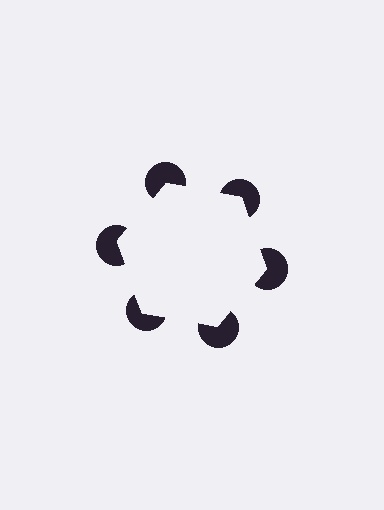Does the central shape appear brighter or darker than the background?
It typically appears slightly brighter than the background, even though no actual brightness change is drawn.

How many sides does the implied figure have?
6 sides.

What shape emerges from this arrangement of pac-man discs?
An illusory hexagon — its edges are inferred from the aligned wedge cuts in the pac-man discs, not physically drawn.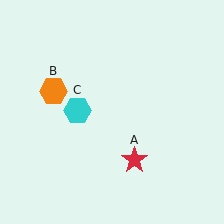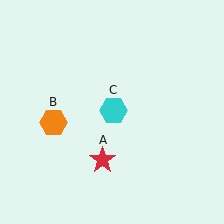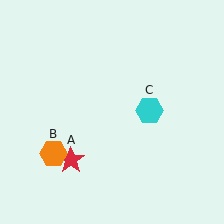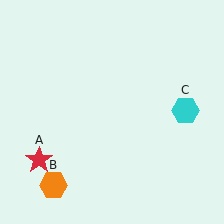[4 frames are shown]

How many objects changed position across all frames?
3 objects changed position: red star (object A), orange hexagon (object B), cyan hexagon (object C).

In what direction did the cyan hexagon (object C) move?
The cyan hexagon (object C) moved right.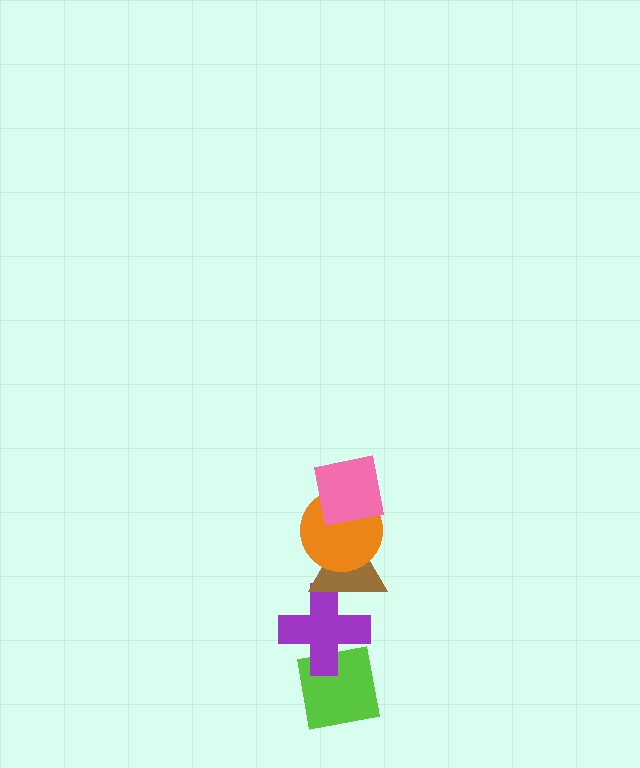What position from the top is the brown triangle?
The brown triangle is 3rd from the top.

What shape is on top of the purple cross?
The brown triangle is on top of the purple cross.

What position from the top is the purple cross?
The purple cross is 4th from the top.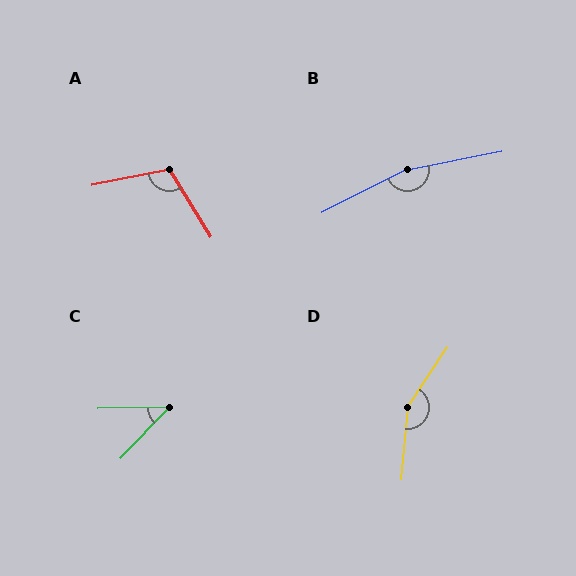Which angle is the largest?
B, at approximately 164 degrees.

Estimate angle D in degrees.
Approximately 152 degrees.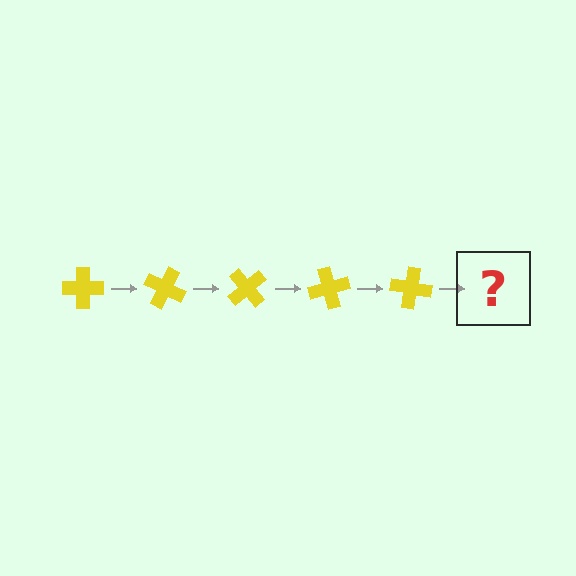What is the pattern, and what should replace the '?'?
The pattern is that the cross rotates 25 degrees each step. The '?' should be a yellow cross rotated 125 degrees.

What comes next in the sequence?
The next element should be a yellow cross rotated 125 degrees.